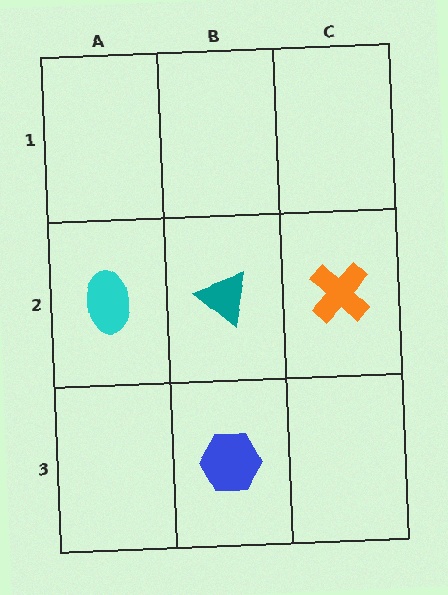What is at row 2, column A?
A cyan ellipse.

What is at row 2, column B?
A teal triangle.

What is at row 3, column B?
A blue hexagon.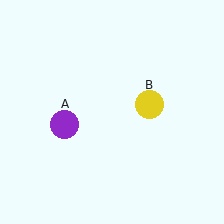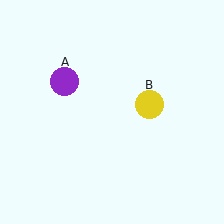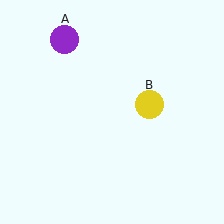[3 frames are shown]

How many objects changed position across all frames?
1 object changed position: purple circle (object A).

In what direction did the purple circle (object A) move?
The purple circle (object A) moved up.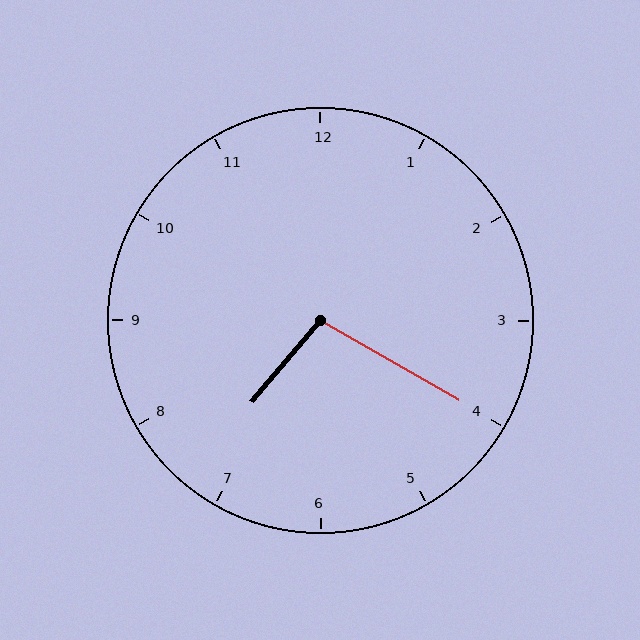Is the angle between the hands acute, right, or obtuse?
It is obtuse.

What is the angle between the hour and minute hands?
Approximately 100 degrees.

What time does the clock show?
7:20.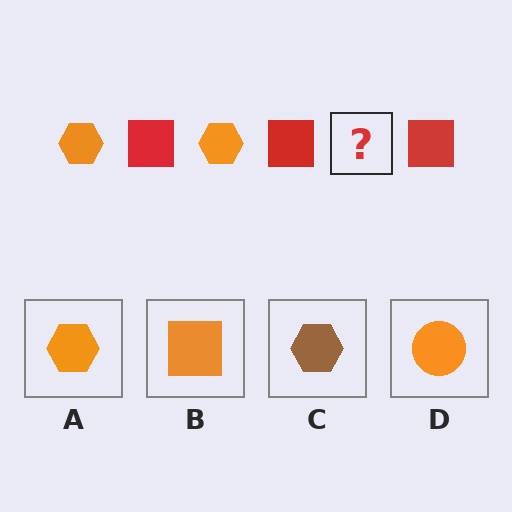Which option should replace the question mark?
Option A.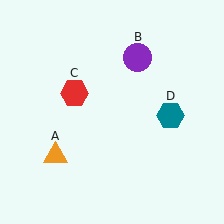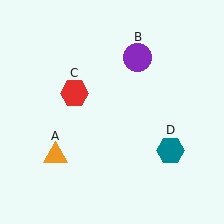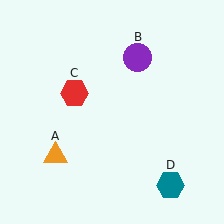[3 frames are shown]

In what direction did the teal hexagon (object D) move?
The teal hexagon (object D) moved down.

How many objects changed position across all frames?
1 object changed position: teal hexagon (object D).